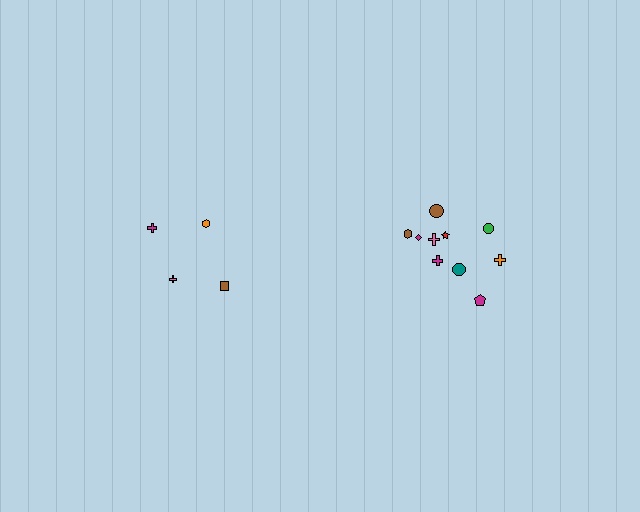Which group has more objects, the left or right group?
The right group.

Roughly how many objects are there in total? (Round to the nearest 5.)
Roughly 15 objects in total.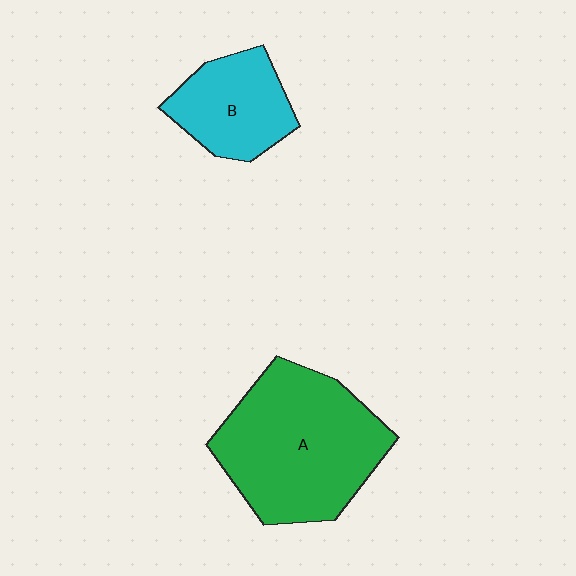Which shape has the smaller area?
Shape B (cyan).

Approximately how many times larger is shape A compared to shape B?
Approximately 2.0 times.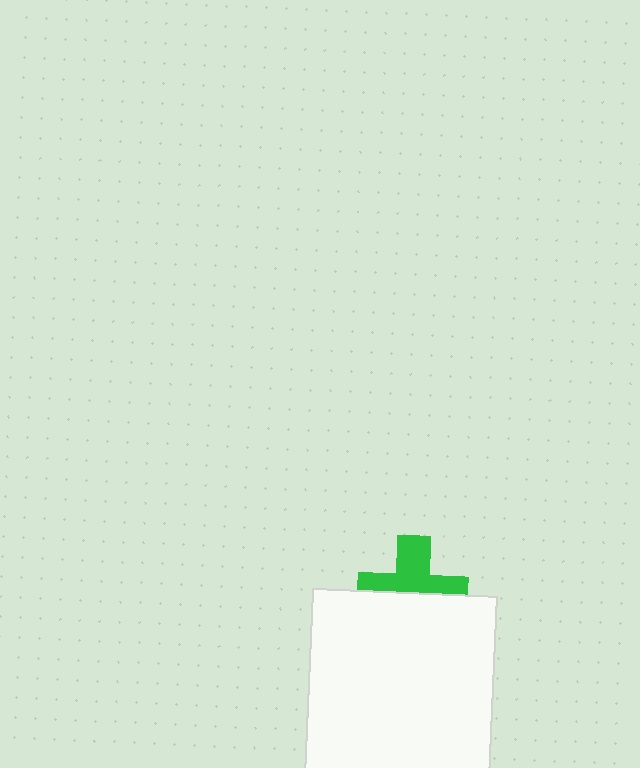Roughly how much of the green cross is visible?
About half of it is visible (roughly 52%).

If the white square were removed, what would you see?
You would see the complete green cross.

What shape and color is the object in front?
The object in front is a white square.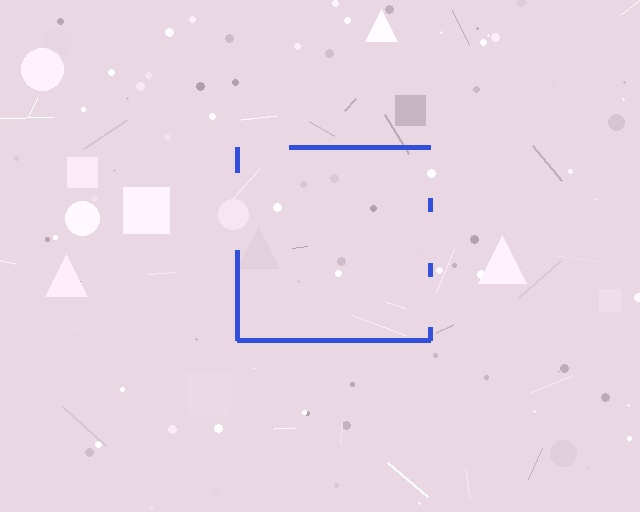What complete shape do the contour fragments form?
The contour fragments form a square.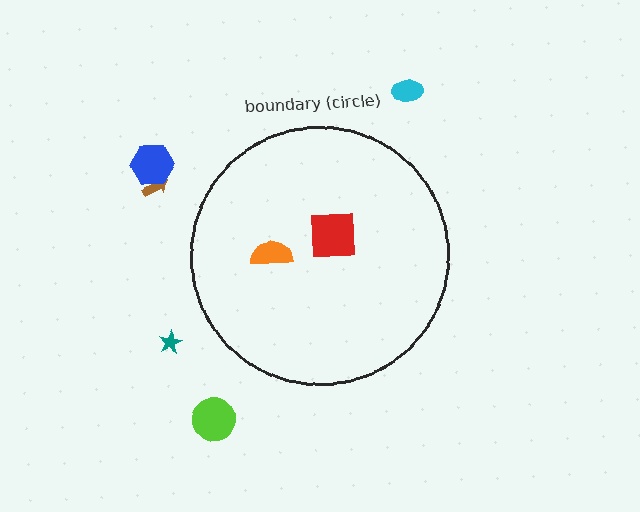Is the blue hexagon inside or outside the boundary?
Outside.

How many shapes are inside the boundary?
2 inside, 5 outside.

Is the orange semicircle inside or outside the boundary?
Inside.